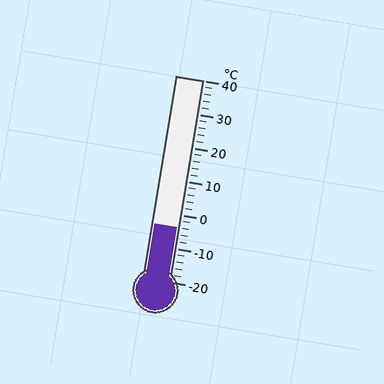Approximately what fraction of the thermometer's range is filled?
The thermometer is filled to approximately 25% of its range.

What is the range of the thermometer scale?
The thermometer scale ranges from -20°C to 40°C.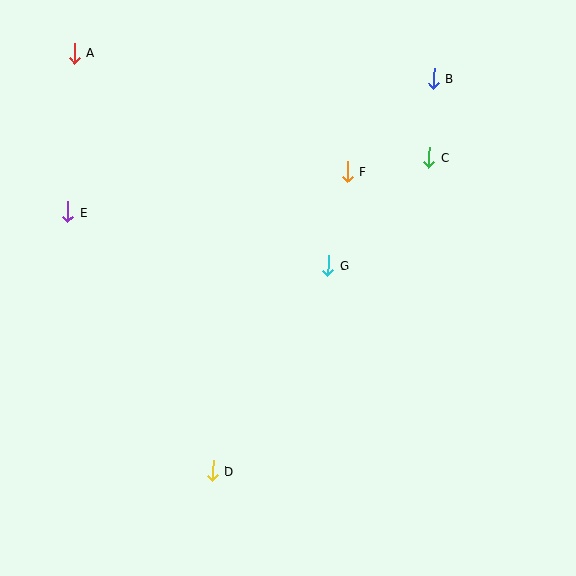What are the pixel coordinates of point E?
Point E is at (67, 212).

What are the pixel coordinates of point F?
Point F is at (347, 172).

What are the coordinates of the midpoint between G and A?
The midpoint between G and A is at (201, 159).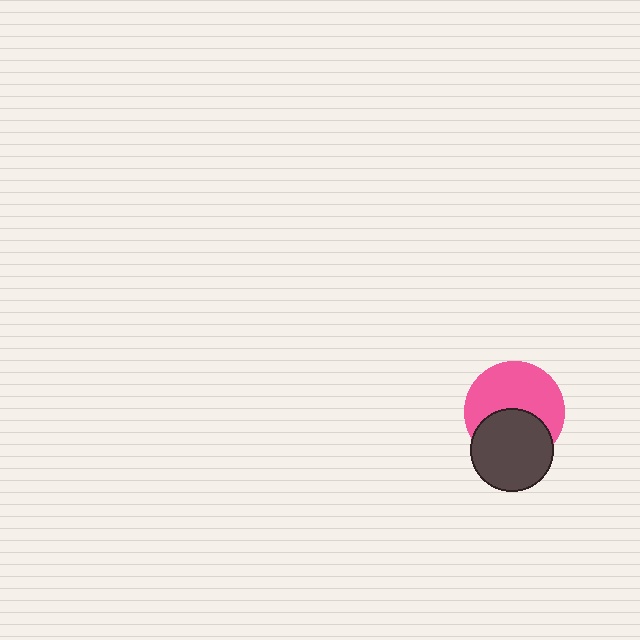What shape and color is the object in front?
The object in front is a dark gray circle.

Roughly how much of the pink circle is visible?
About half of it is visible (roughly 59%).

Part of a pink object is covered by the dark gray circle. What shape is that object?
It is a circle.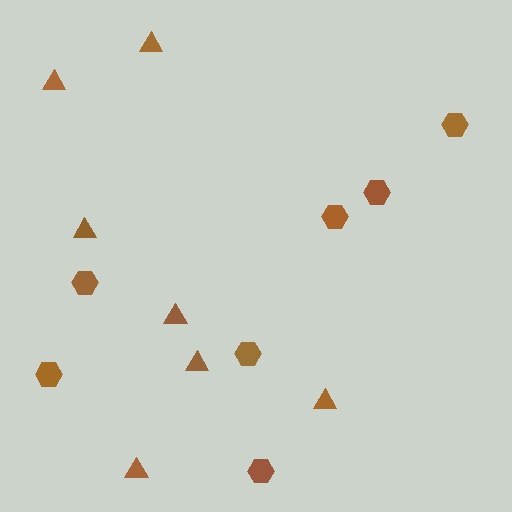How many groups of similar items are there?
There are 2 groups: one group of hexagons (7) and one group of triangles (7).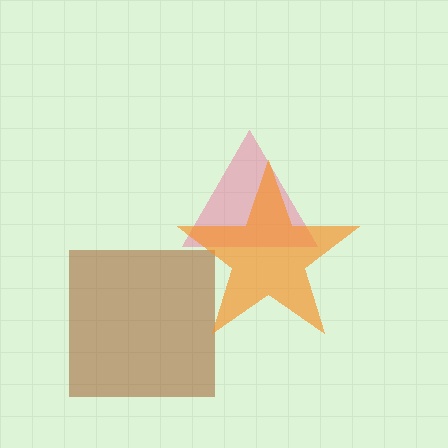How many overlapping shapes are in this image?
There are 3 overlapping shapes in the image.